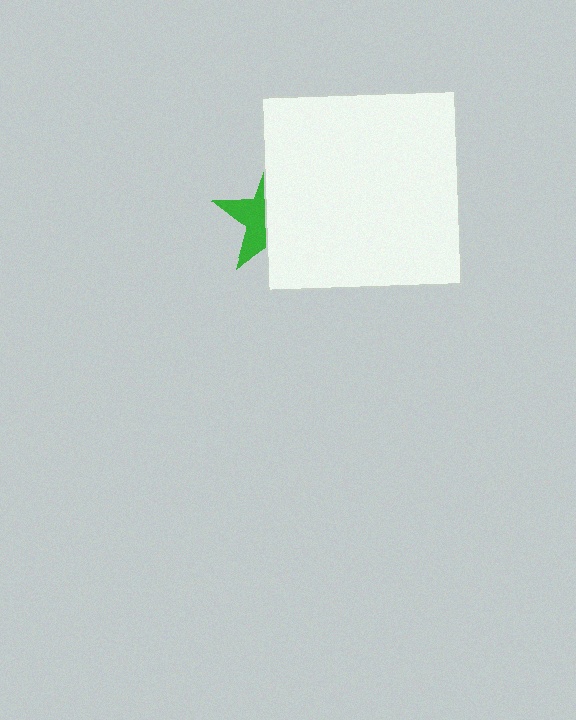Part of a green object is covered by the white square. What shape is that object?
It is a star.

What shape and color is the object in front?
The object in front is a white square.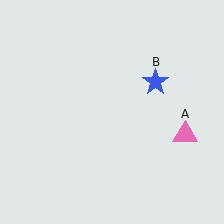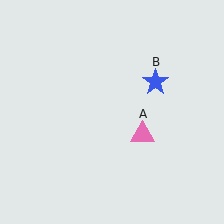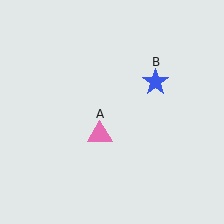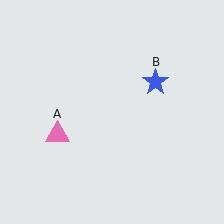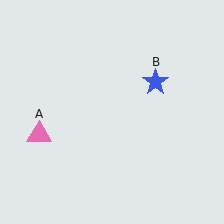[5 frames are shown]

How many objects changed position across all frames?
1 object changed position: pink triangle (object A).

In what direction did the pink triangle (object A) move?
The pink triangle (object A) moved left.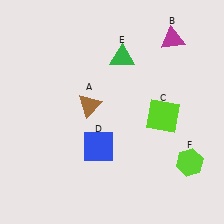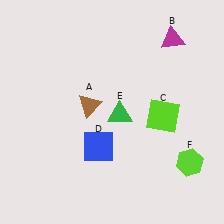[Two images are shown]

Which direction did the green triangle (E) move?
The green triangle (E) moved down.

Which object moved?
The green triangle (E) moved down.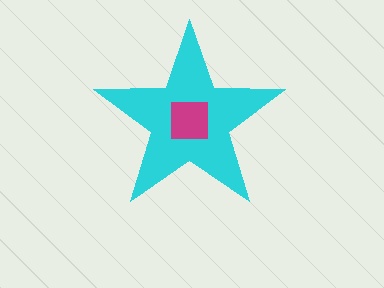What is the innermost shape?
The magenta square.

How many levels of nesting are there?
2.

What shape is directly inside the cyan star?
The magenta square.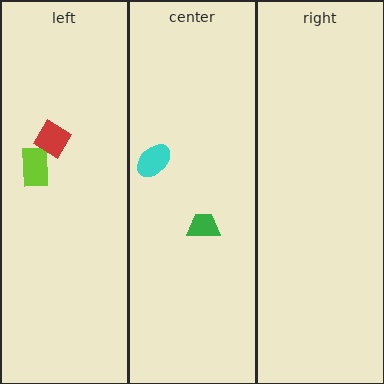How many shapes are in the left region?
2.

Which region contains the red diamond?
The left region.